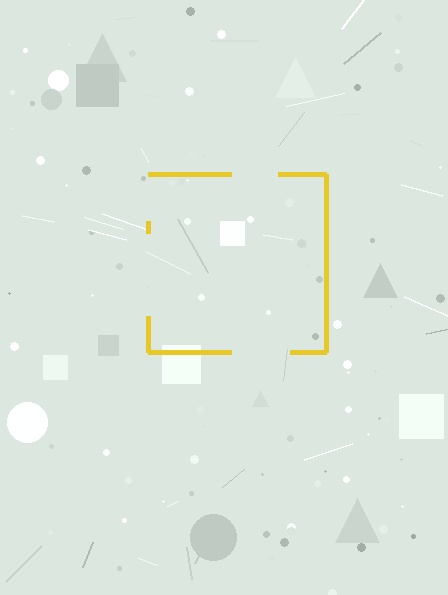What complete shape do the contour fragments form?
The contour fragments form a square.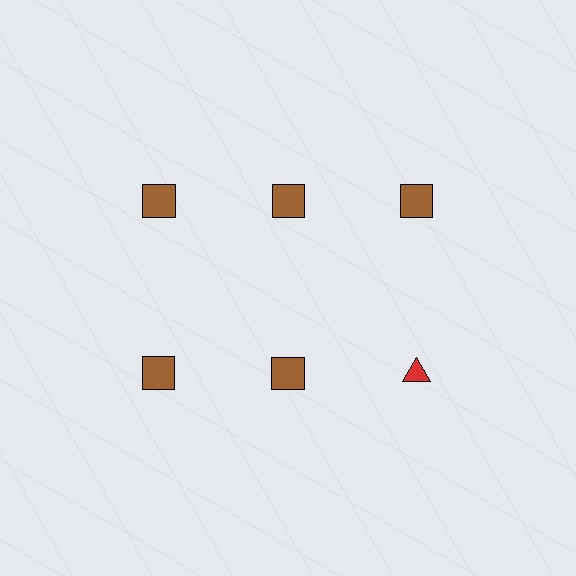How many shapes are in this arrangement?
There are 6 shapes arranged in a grid pattern.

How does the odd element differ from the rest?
It differs in both color (red instead of brown) and shape (triangle instead of square).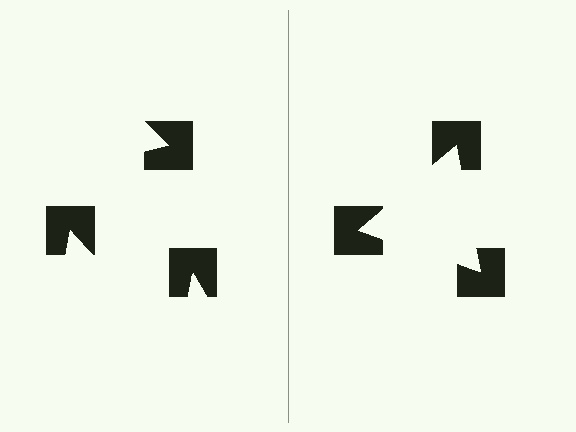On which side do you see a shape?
An illusory triangle appears on the right side. On the left side the wedge cuts are rotated, so no coherent shape forms.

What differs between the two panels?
The notched squares are positioned identically on both sides; only the wedge orientations differ. On the right they align to a triangle; on the left they are misaligned.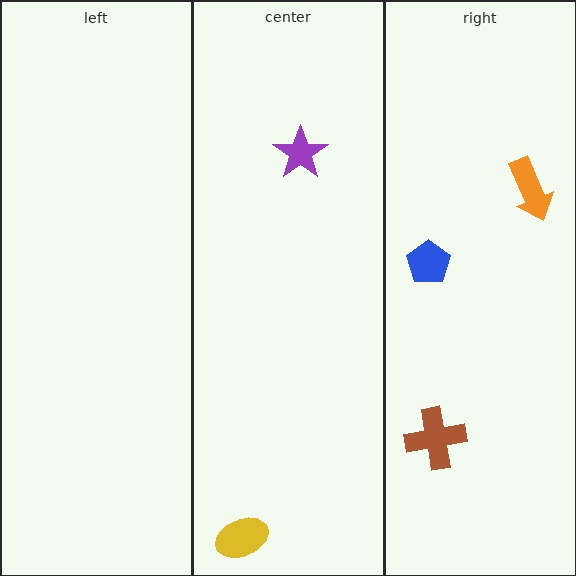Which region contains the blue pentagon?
The right region.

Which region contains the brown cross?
The right region.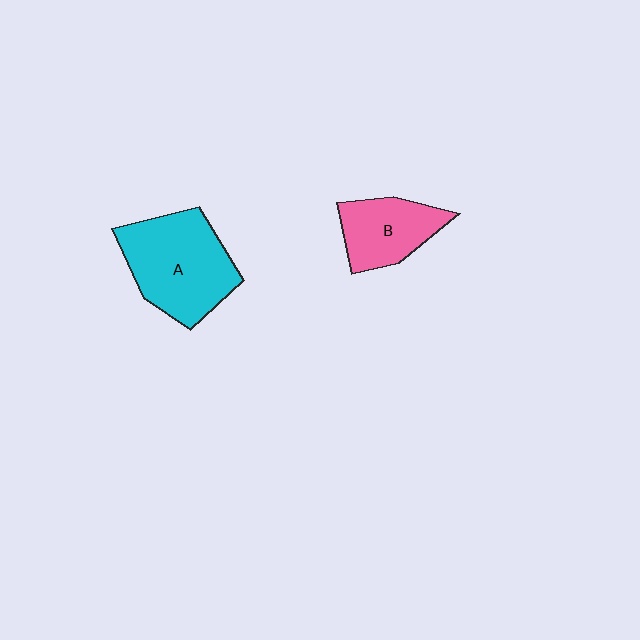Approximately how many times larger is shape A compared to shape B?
Approximately 1.6 times.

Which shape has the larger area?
Shape A (cyan).